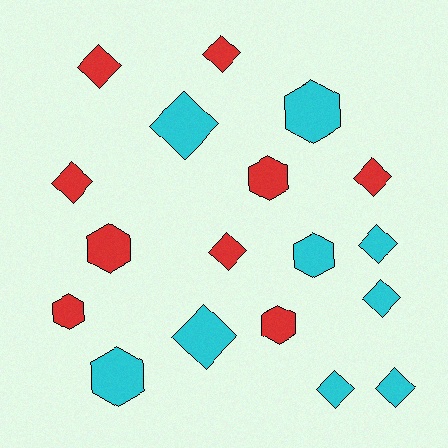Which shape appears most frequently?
Diamond, with 11 objects.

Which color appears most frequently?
Cyan, with 9 objects.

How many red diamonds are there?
There are 5 red diamonds.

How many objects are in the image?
There are 18 objects.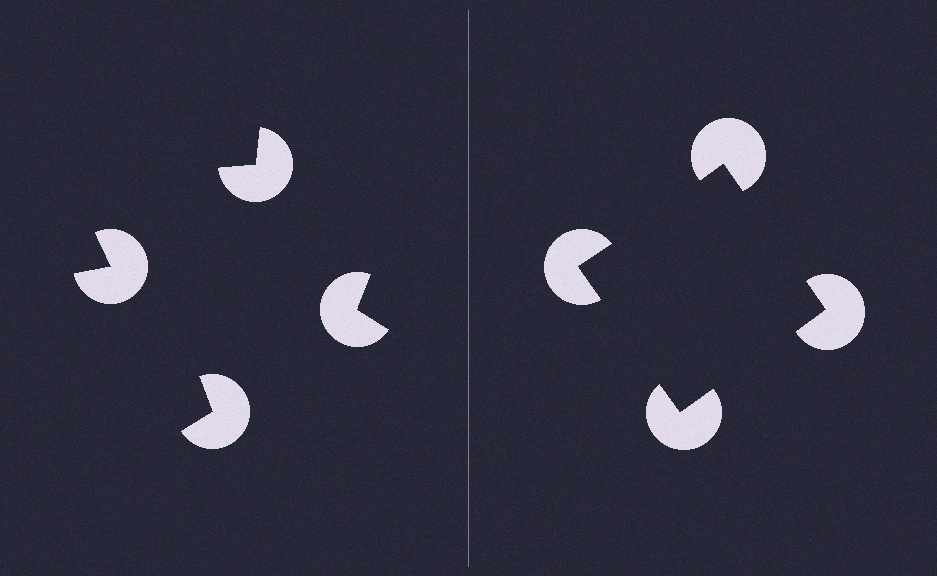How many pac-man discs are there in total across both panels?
8 — 4 on each side.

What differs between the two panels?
The pac-man discs are positioned identically on both sides; only the wedge orientations differ. On the right they align to a square; on the left they are misaligned.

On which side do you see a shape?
An illusory square appears on the right side. On the left side the wedge cuts are rotated, so no coherent shape forms.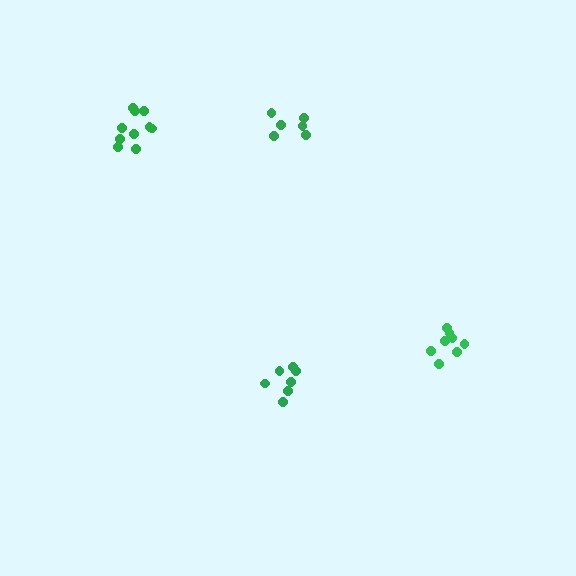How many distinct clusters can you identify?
There are 4 distinct clusters.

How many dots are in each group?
Group 1: 7 dots, Group 2: 6 dots, Group 3: 8 dots, Group 4: 10 dots (31 total).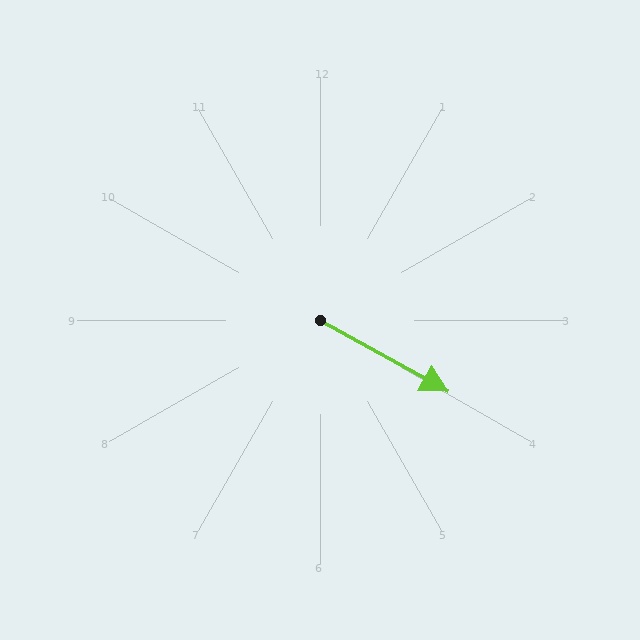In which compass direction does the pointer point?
Southeast.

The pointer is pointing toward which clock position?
Roughly 4 o'clock.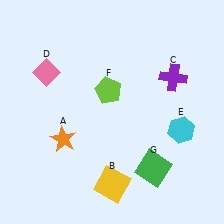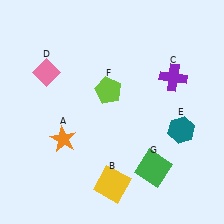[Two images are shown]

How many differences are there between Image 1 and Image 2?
There is 1 difference between the two images.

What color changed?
The hexagon (E) changed from cyan in Image 1 to teal in Image 2.